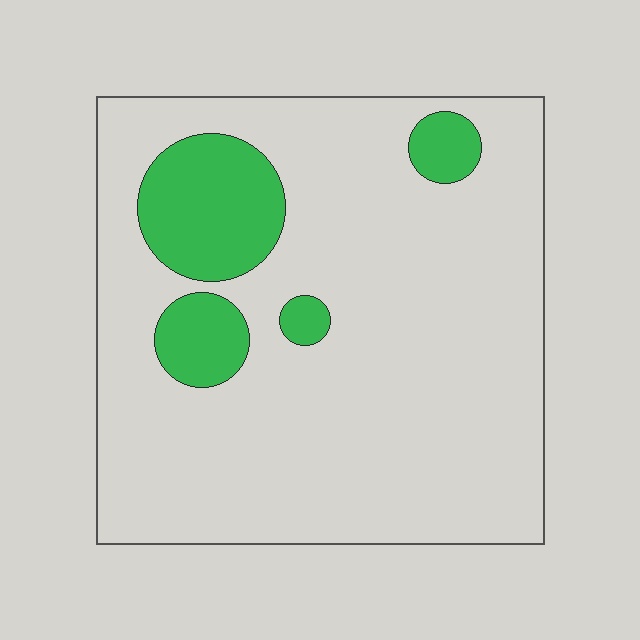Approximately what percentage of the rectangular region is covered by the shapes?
Approximately 15%.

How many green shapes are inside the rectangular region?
4.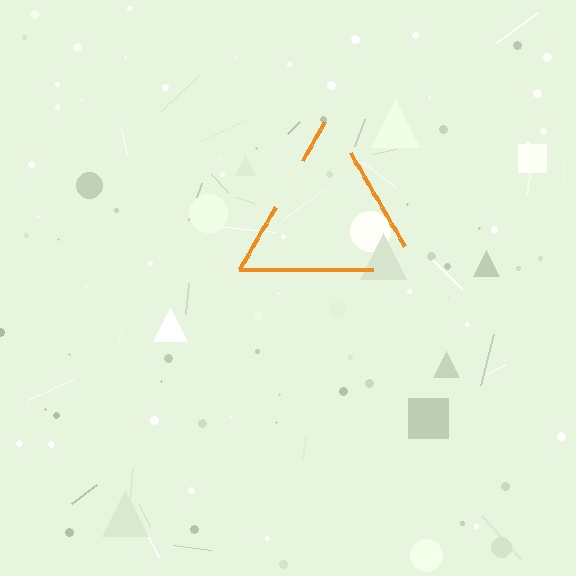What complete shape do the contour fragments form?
The contour fragments form a triangle.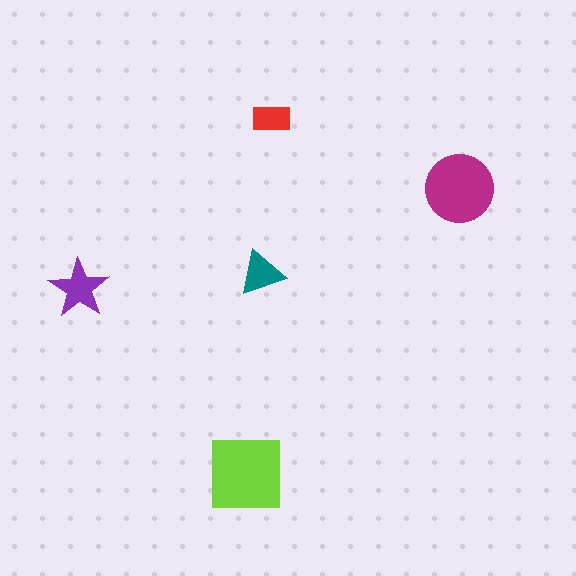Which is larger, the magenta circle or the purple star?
The magenta circle.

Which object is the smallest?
The red rectangle.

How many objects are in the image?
There are 5 objects in the image.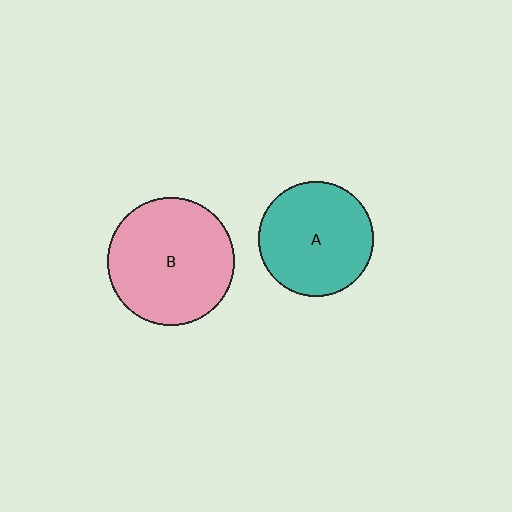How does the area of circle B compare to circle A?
Approximately 1.2 times.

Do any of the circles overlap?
No, none of the circles overlap.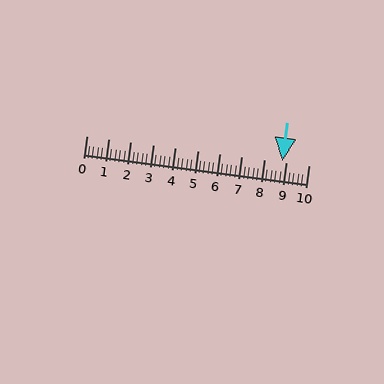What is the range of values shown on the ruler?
The ruler shows values from 0 to 10.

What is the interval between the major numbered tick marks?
The major tick marks are spaced 1 units apart.